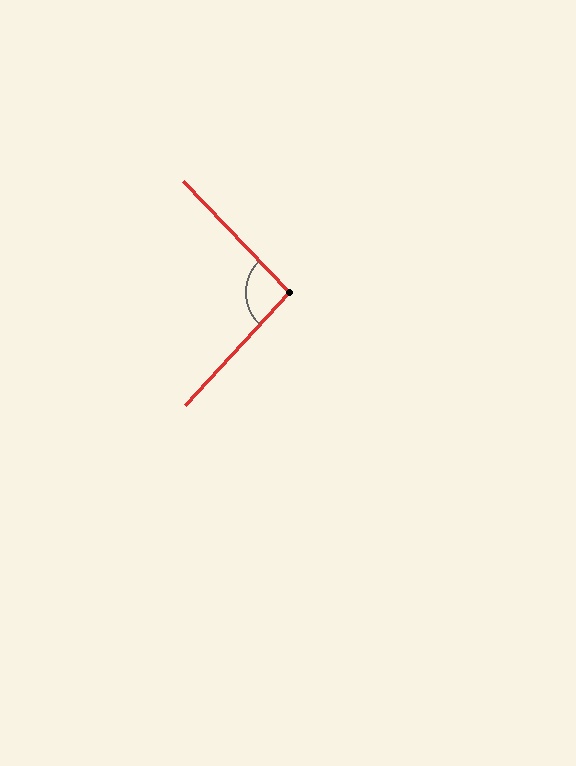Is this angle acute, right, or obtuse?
It is approximately a right angle.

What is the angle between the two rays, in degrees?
Approximately 94 degrees.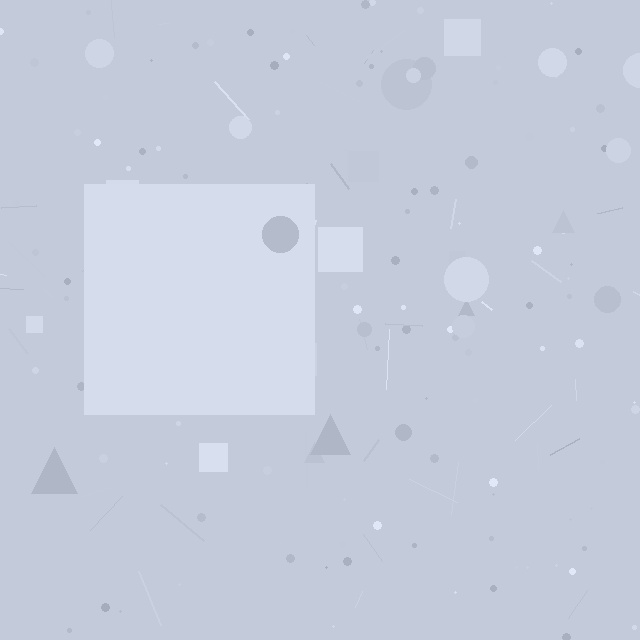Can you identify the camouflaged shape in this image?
The camouflaged shape is a square.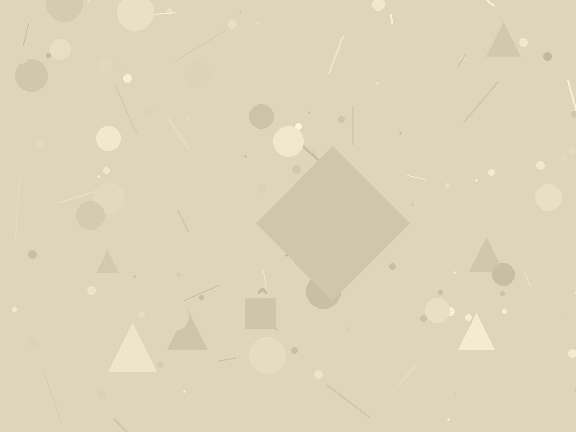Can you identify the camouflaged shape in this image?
The camouflaged shape is a diamond.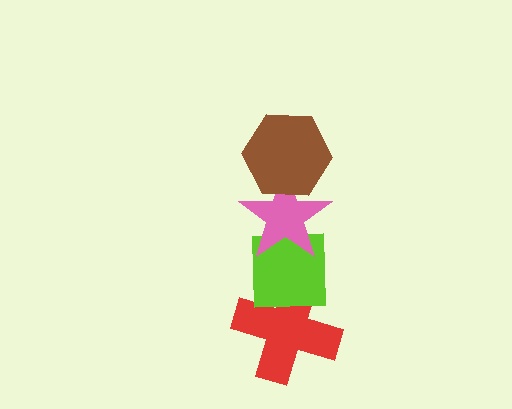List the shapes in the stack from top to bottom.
From top to bottom: the brown hexagon, the pink star, the lime square, the red cross.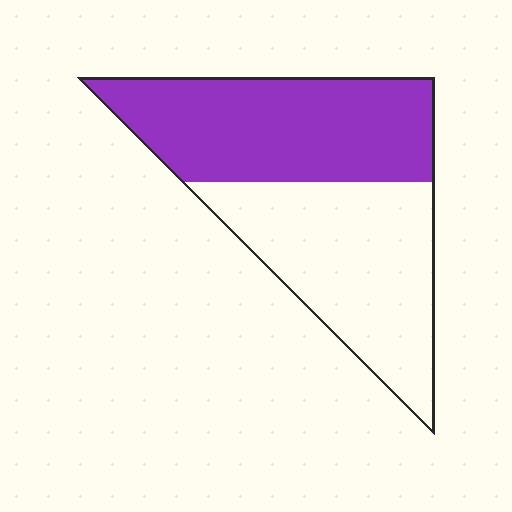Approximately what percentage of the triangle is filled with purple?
Approximately 50%.